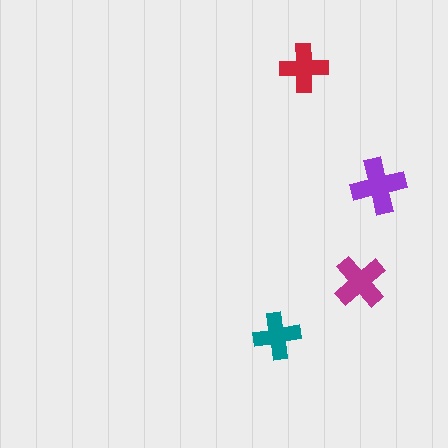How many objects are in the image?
There are 4 objects in the image.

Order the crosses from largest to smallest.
the purple one, the magenta one, the red one, the teal one.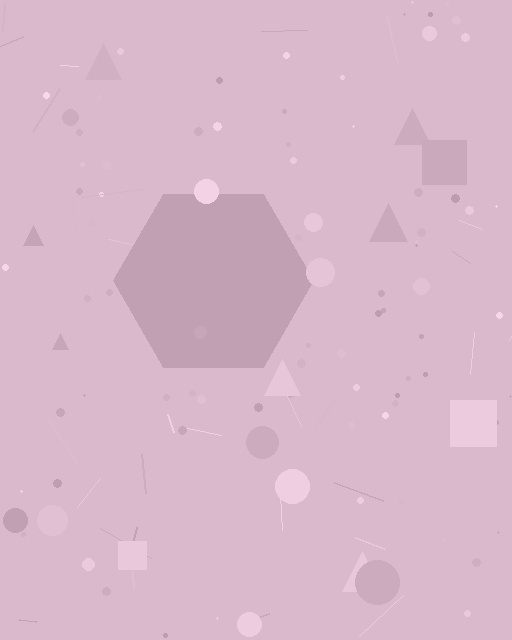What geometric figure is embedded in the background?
A hexagon is embedded in the background.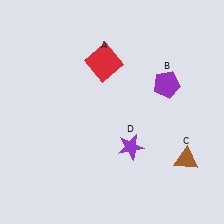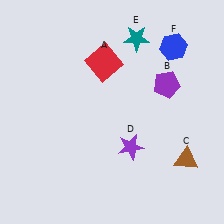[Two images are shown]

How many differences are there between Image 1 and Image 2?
There are 2 differences between the two images.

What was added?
A teal star (E), a blue hexagon (F) were added in Image 2.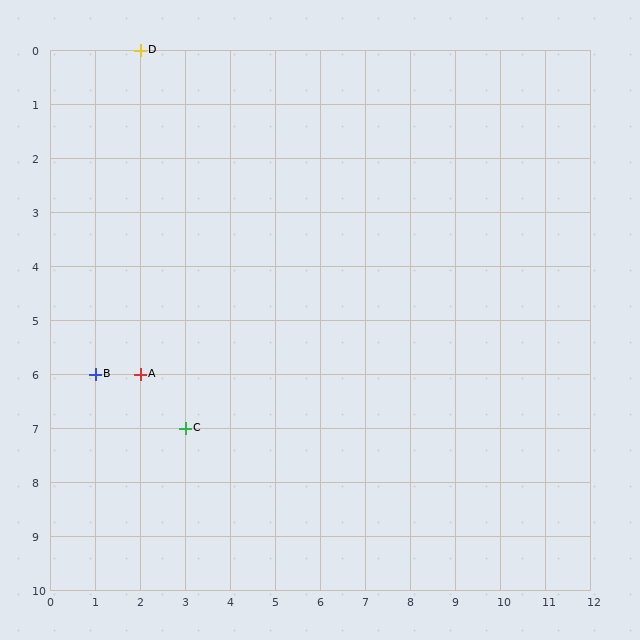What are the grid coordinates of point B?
Point B is at grid coordinates (1, 6).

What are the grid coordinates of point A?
Point A is at grid coordinates (2, 6).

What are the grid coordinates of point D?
Point D is at grid coordinates (2, 0).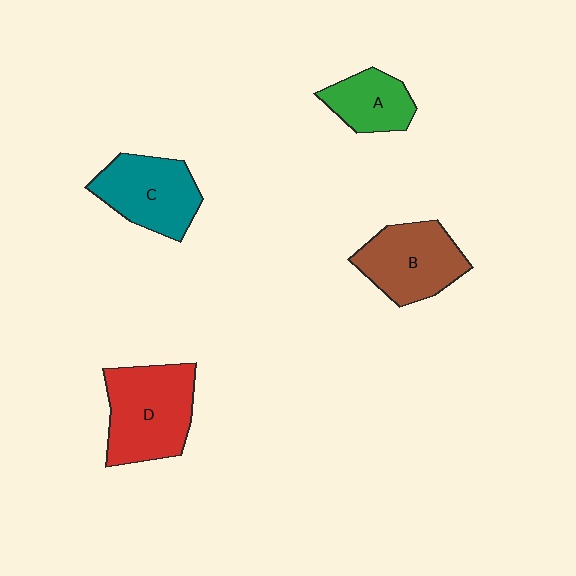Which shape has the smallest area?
Shape A (green).